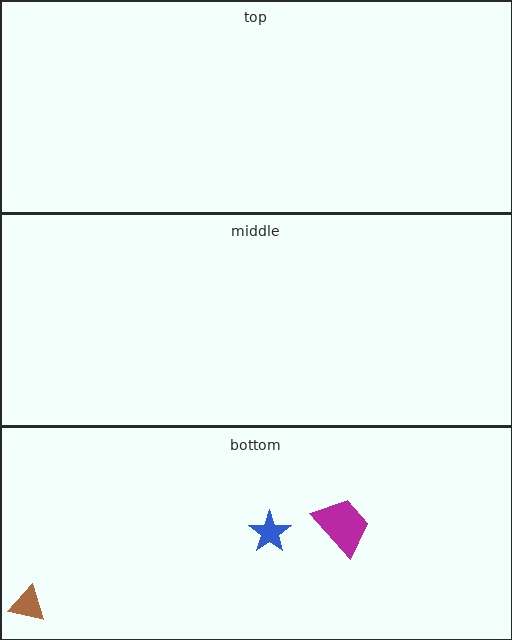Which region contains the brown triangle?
The bottom region.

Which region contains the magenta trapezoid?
The bottom region.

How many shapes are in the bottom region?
3.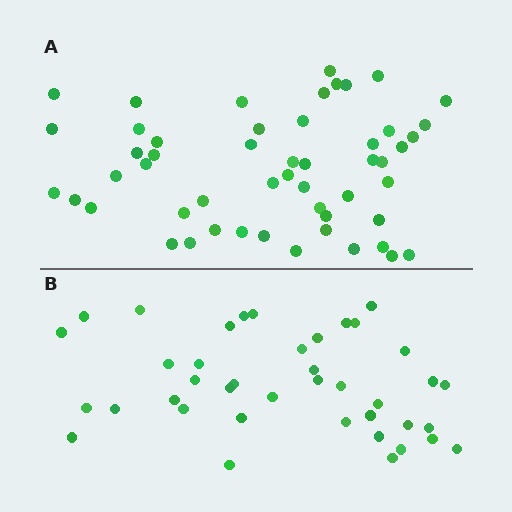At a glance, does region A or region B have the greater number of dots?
Region A (the top region) has more dots.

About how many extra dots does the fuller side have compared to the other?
Region A has roughly 12 or so more dots than region B.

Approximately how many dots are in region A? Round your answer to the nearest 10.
About 50 dots. (The exact count is 52, which rounds to 50.)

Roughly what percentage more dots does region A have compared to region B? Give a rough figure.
About 30% more.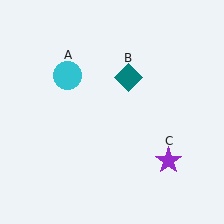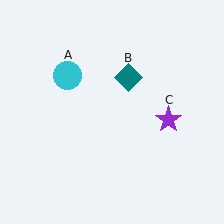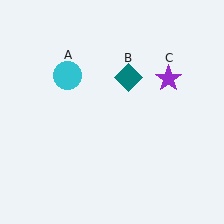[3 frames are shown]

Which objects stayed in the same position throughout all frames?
Cyan circle (object A) and teal diamond (object B) remained stationary.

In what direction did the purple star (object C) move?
The purple star (object C) moved up.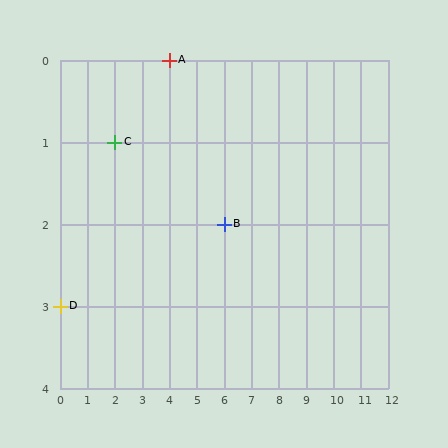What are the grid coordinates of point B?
Point B is at grid coordinates (6, 2).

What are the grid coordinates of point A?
Point A is at grid coordinates (4, 0).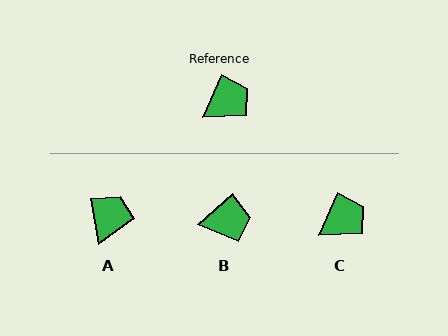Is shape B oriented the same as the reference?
No, it is off by about 24 degrees.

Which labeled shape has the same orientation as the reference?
C.